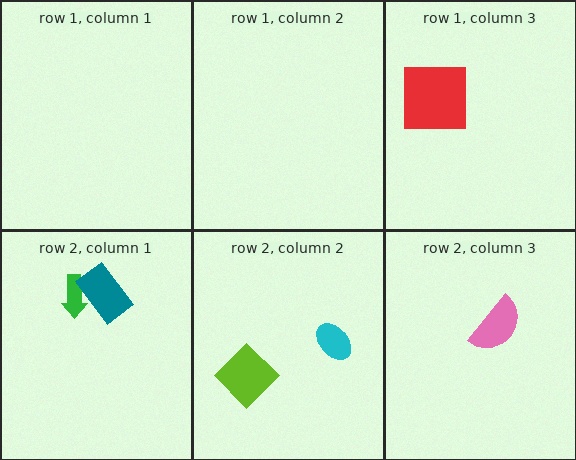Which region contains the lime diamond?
The row 2, column 2 region.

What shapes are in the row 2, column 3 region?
The pink semicircle.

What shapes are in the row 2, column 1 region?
The green arrow, the teal rectangle.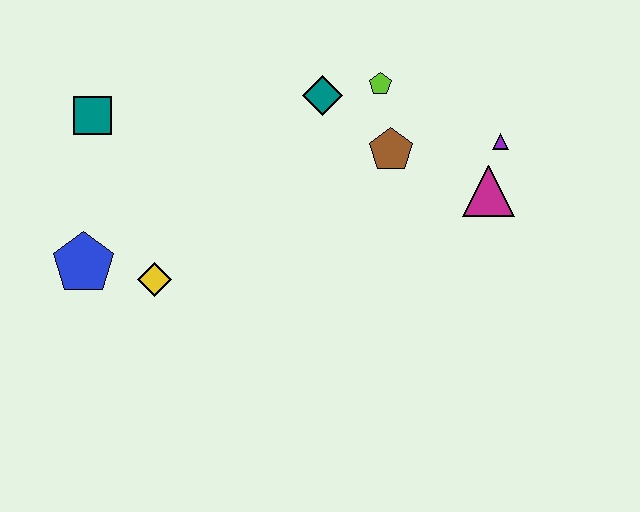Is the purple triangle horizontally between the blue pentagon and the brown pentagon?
No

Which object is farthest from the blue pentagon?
The purple triangle is farthest from the blue pentagon.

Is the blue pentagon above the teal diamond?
No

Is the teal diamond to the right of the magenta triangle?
No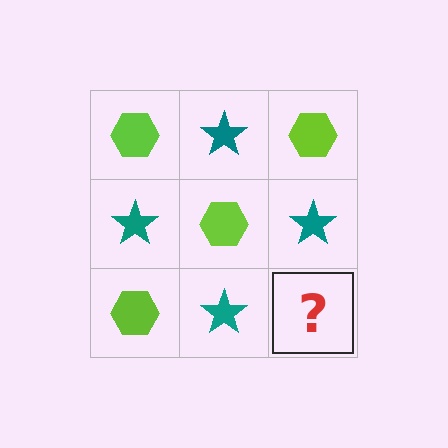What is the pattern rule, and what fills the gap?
The rule is that it alternates lime hexagon and teal star in a checkerboard pattern. The gap should be filled with a lime hexagon.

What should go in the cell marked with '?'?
The missing cell should contain a lime hexagon.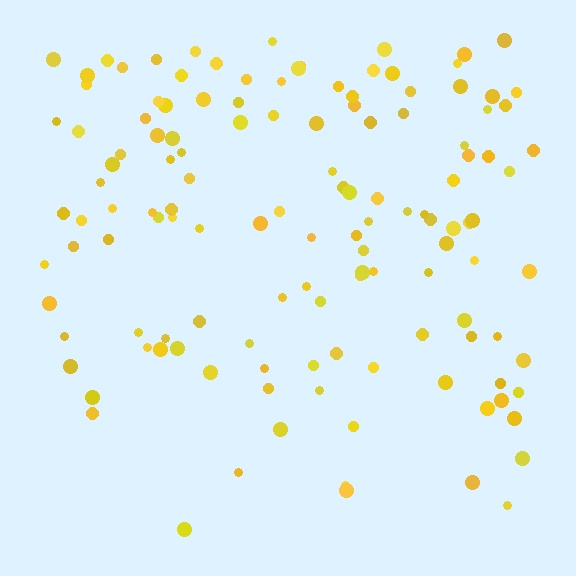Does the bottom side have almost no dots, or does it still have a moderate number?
Still a moderate number, just noticeably fewer than the top.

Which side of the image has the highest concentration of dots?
The top.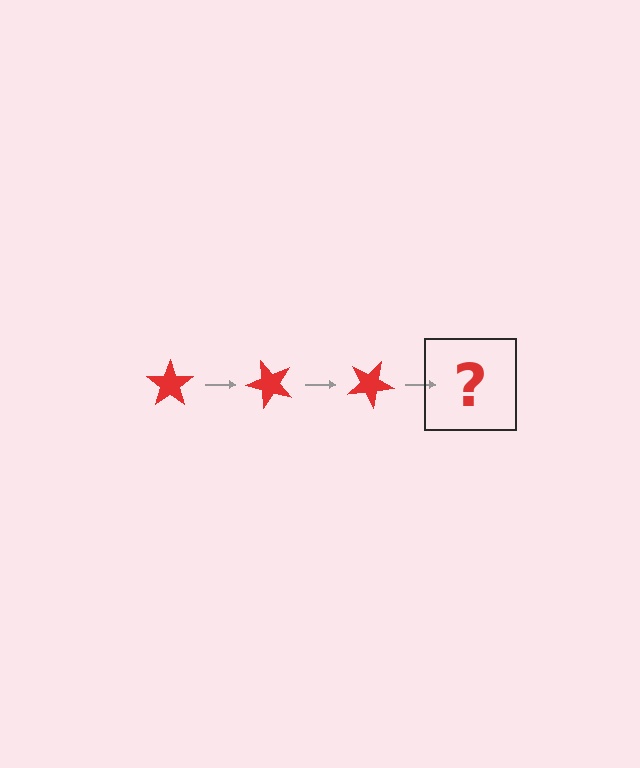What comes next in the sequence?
The next element should be a red star rotated 150 degrees.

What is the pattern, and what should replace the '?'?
The pattern is that the star rotates 50 degrees each step. The '?' should be a red star rotated 150 degrees.